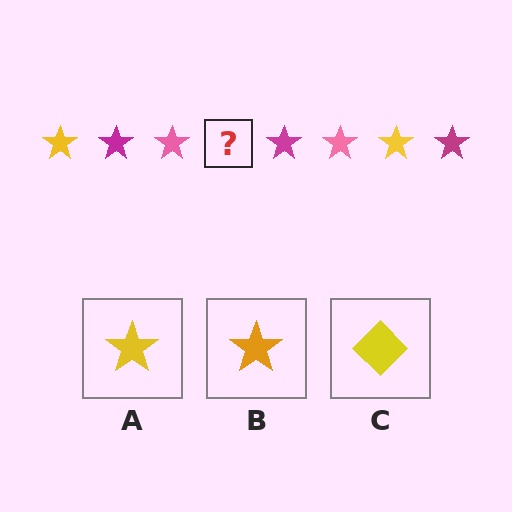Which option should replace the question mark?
Option A.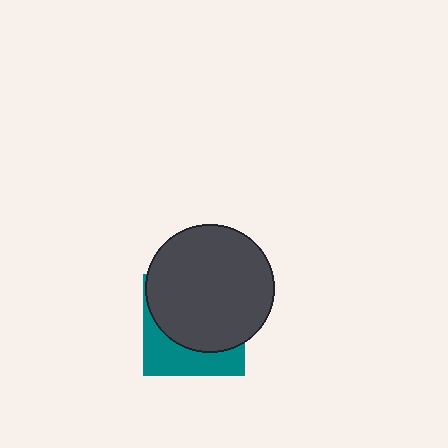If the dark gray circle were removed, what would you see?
You would see the complete teal square.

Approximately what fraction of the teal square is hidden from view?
Roughly 67% of the teal square is hidden behind the dark gray circle.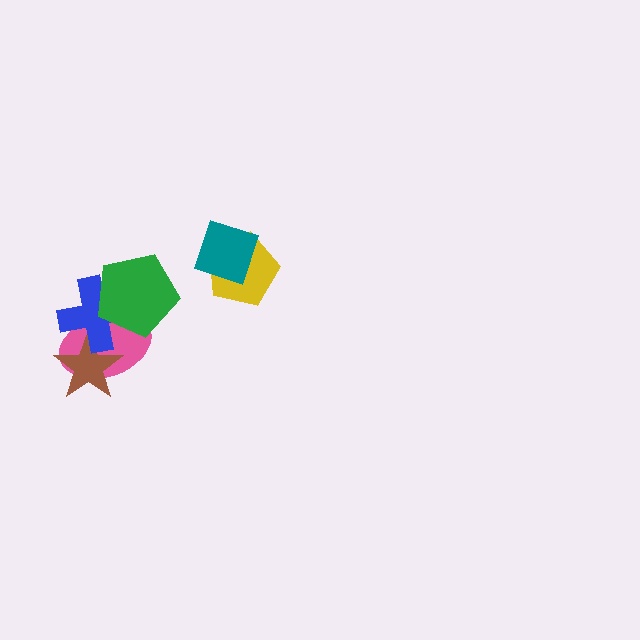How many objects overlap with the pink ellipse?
3 objects overlap with the pink ellipse.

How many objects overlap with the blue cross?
3 objects overlap with the blue cross.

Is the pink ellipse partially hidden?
Yes, it is partially covered by another shape.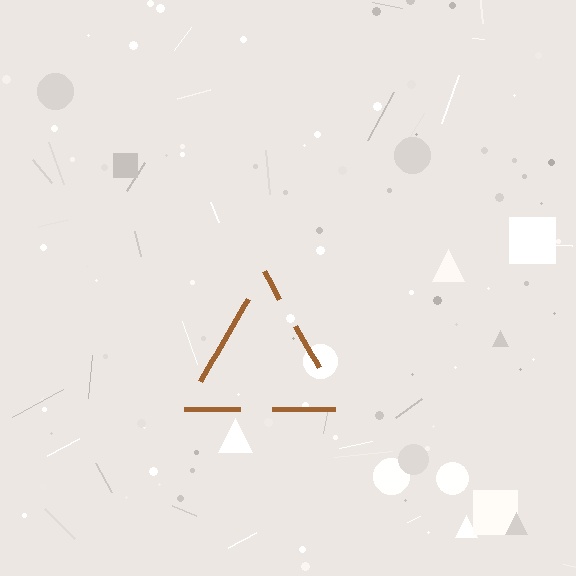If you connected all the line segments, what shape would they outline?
They would outline a triangle.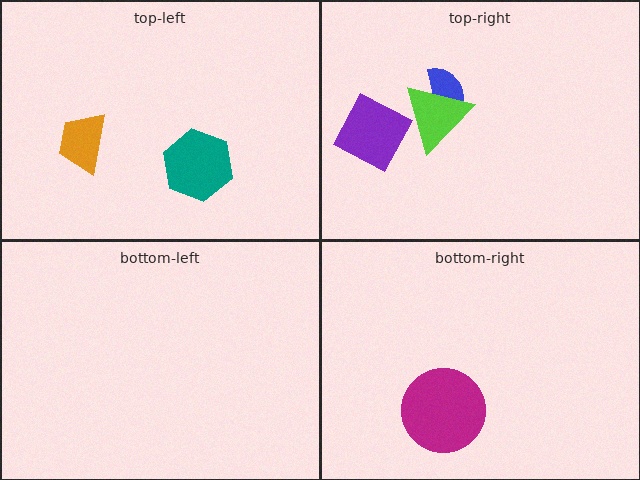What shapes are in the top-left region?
The teal hexagon, the orange trapezoid.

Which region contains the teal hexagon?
The top-left region.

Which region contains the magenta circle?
The bottom-right region.